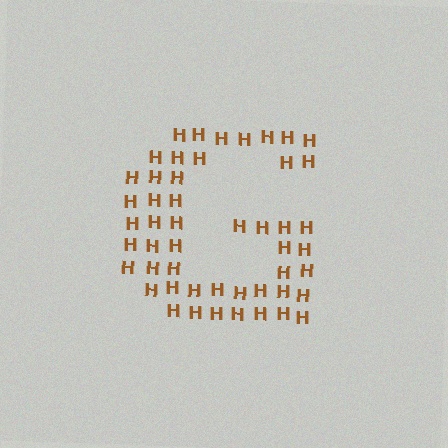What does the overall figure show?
The overall figure shows the letter G.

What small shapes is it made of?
It is made of small letter H's.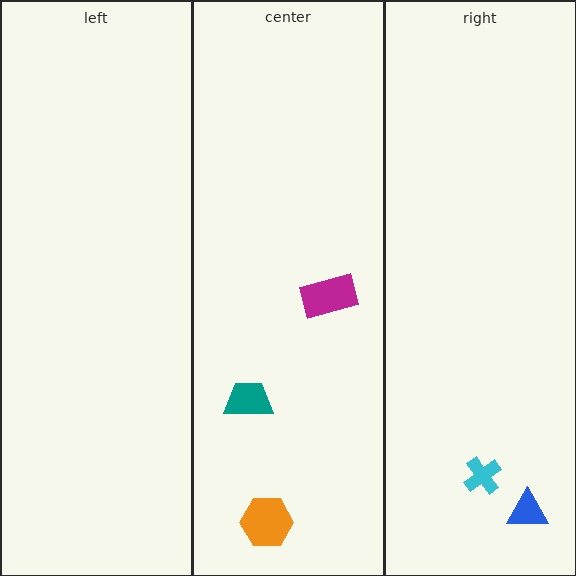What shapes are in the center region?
The orange hexagon, the teal trapezoid, the magenta rectangle.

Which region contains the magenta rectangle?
The center region.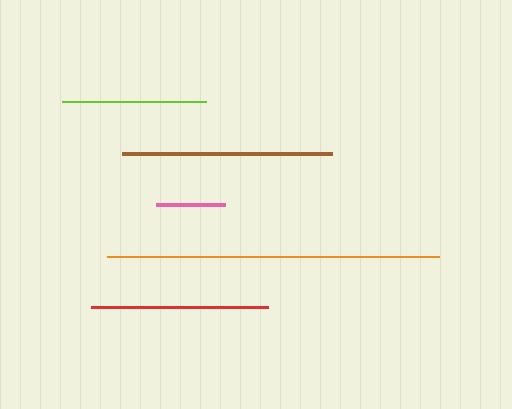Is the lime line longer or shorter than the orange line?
The orange line is longer than the lime line.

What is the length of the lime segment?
The lime segment is approximately 144 pixels long.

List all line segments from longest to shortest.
From longest to shortest: orange, brown, red, lime, pink.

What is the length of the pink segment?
The pink segment is approximately 68 pixels long.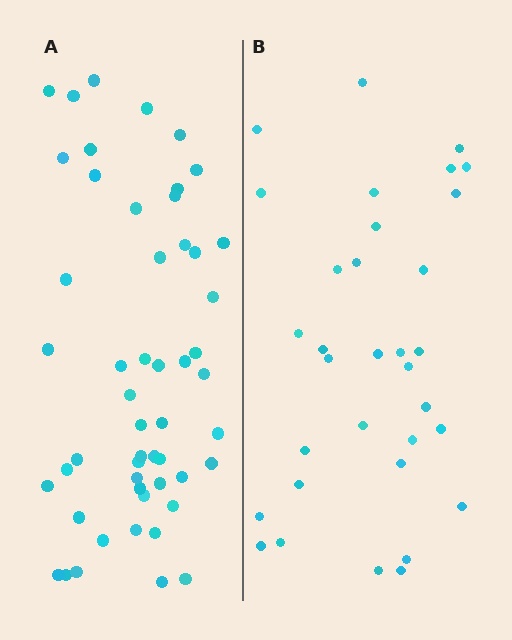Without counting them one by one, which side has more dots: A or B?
Region A (the left region) has more dots.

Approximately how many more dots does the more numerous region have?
Region A has approximately 20 more dots than region B.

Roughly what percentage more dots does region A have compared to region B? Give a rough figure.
About 60% more.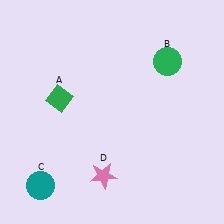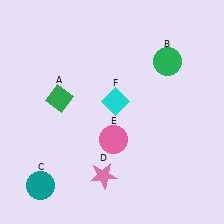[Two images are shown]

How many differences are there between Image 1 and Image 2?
There are 2 differences between the two images.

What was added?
A pink circle (E), a cyan diamond (F) were added in Image 2.